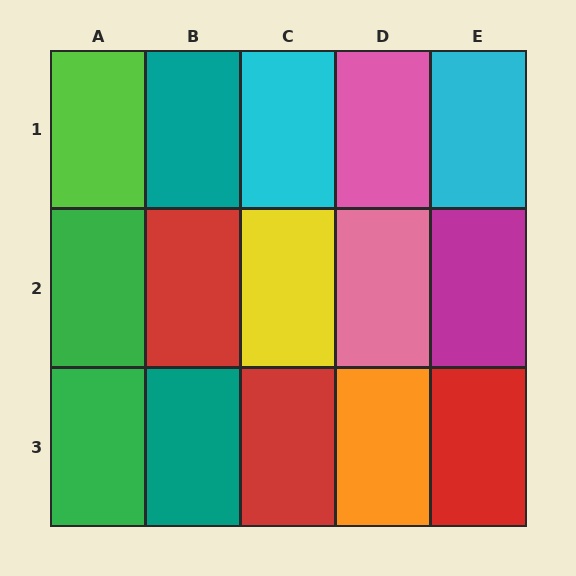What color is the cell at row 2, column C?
Yellow.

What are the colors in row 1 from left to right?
Lime, teal, cyan, pink, cyan.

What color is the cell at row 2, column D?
Pink.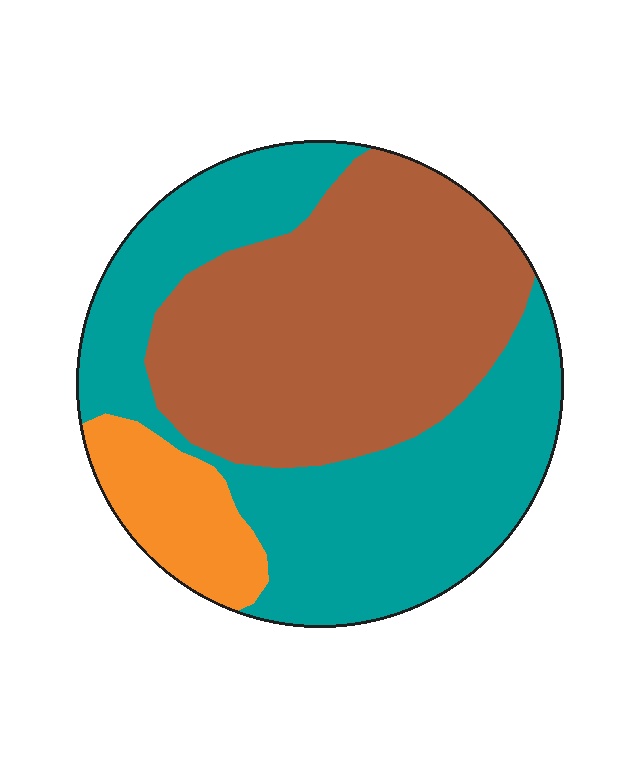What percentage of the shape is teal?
Teal takes up between a third and a half of the shape.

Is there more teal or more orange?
Teal.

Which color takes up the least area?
Orange, at roughly 10%.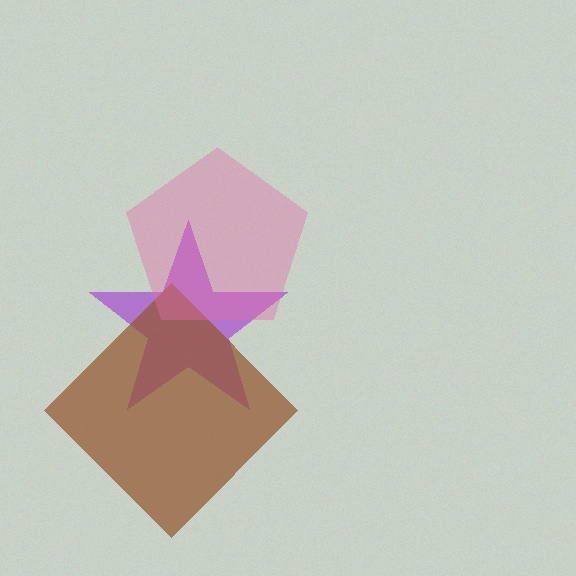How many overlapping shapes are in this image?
There are 3 overlapping shapes in the image.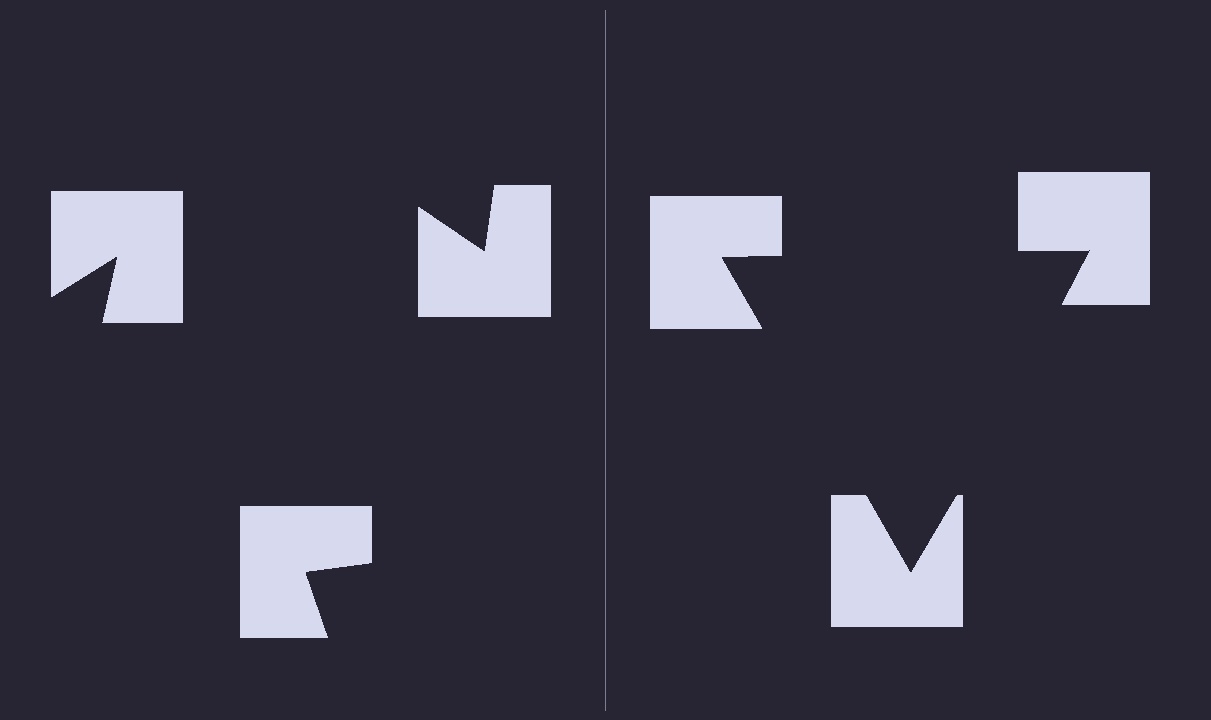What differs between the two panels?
The notched squares are positioned identically on both sides; only the wedge orientations differ. On the right they align to a triangle; on the left they are misaligned.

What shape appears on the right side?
An illusory triangle.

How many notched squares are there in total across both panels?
6 — 3 on each side.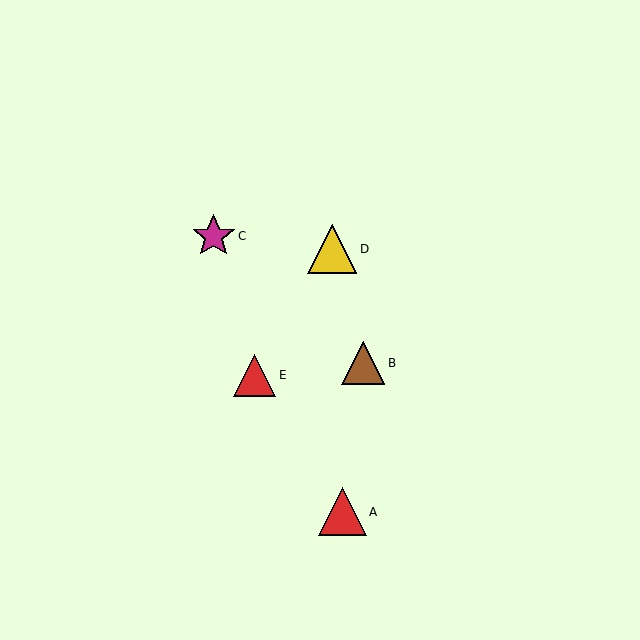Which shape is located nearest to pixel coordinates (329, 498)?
The red triangle (labeled A) at (342, 512) is nearest to that location.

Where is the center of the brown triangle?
The center of the brown triangle is at (363, 363).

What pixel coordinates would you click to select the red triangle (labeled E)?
Click at (255, 375) to select the red triangle E.